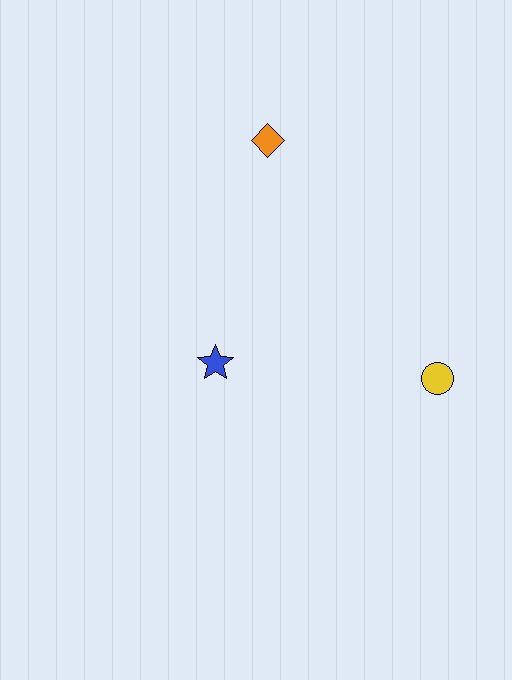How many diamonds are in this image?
There is 1 diamond.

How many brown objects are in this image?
There are no brown objects.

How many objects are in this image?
There are 3 objects.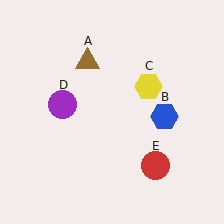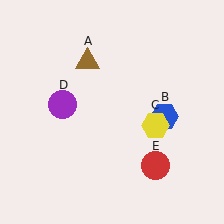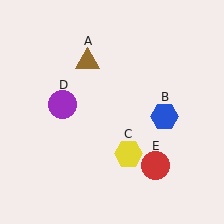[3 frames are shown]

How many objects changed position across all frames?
1 object changed position: yellow hexagon (object C).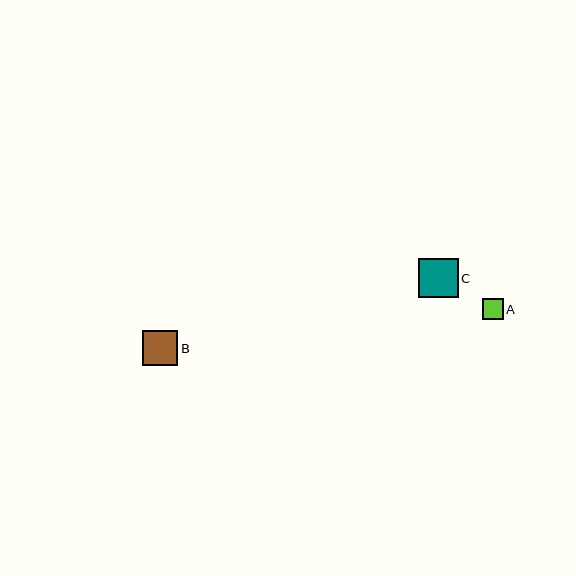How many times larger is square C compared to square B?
Square C is approximately 1.1 times the size of square B.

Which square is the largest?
Square C is the largest with a size of approximately 39 pixels.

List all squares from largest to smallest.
From largest to smallest: C, B, A.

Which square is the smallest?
Square A is the smallest with a size of approximately 20 pixels.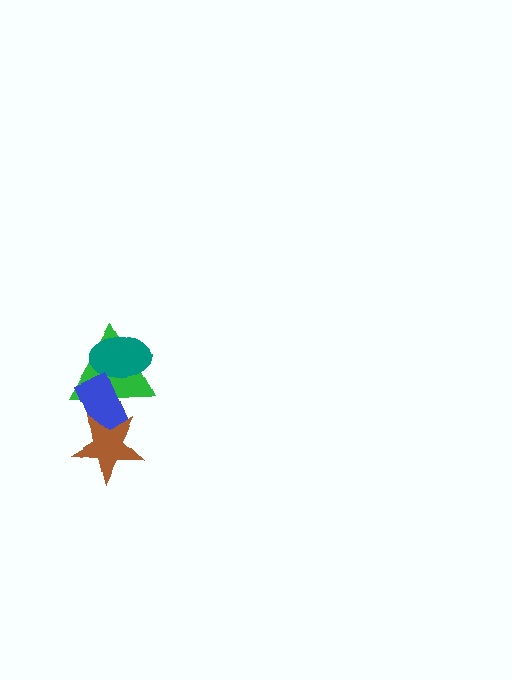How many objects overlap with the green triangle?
3 objects overlap with the green triangle.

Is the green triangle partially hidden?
Yes, it is partially covered by another shape.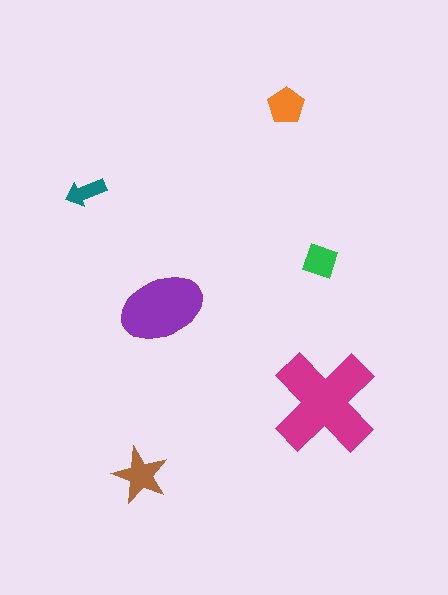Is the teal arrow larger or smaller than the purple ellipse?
Smaller.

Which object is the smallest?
The teal arrow.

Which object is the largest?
The magenta cross.